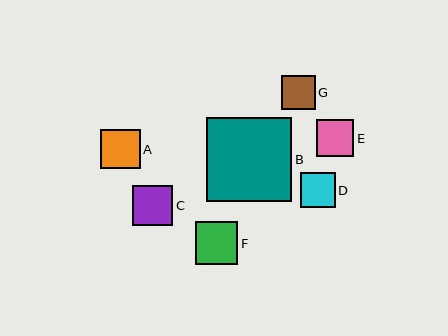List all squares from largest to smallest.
From largest to smallest: B, F, C, A, E, D, G.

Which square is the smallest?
Square G is the smallest with a size of approximately 34 pixels.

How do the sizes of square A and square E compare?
Square A and square E are approximately the same size.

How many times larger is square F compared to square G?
Square F is approximately 1.2 times the size of square G.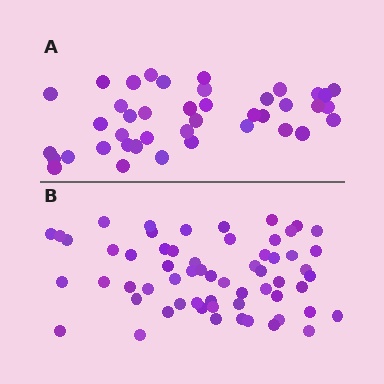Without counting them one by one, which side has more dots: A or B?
Region B (the bottom region) has more dots.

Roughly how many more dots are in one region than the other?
Region B has approximately 20 more dots than region A.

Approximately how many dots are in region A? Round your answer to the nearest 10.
About 40 dots. (The exact count is 41, which rounds to 40.)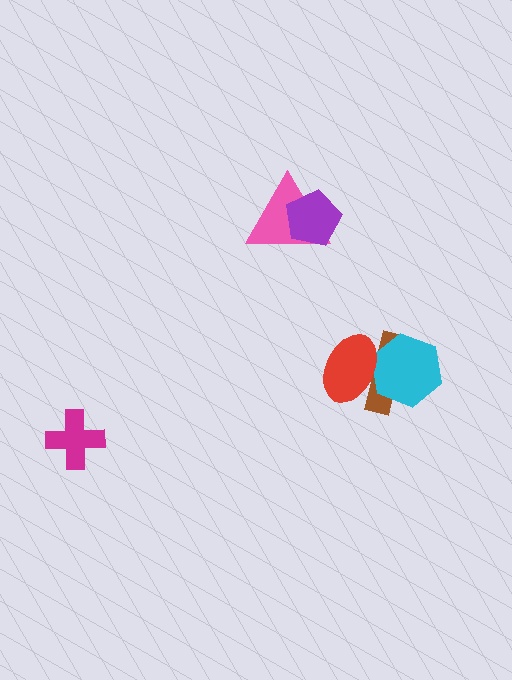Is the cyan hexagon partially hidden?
Yes, it is partially covered by another shape.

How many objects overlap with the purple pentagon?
1 object overlaps with the purple pentagon.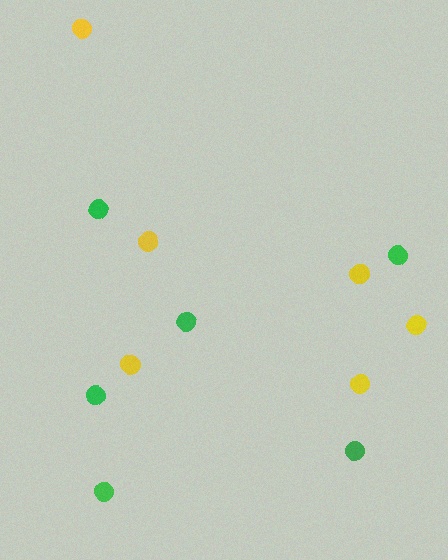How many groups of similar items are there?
There are 2 groups: one group of green circles (6) and one group of yellow circles (6).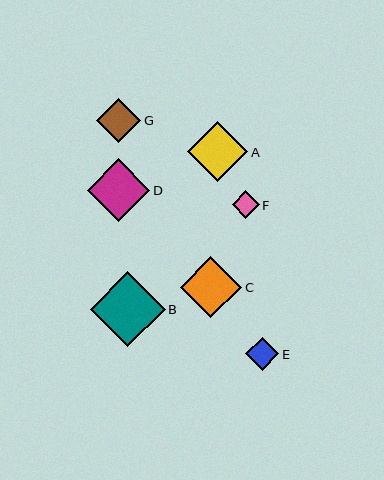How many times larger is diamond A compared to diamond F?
Diamond A is approximately 2.2 times the size of diamond F.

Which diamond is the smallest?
Diamond F is the smallest with a size of approximately 27 pixels.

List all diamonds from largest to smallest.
From largest to smallest: B, D, C, A, G, E, F.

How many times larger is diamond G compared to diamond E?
Diamond G is approximately 1.3 times the size of diamond E.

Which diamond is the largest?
Diamond B is the largest with a size of approximately 75 pixels.